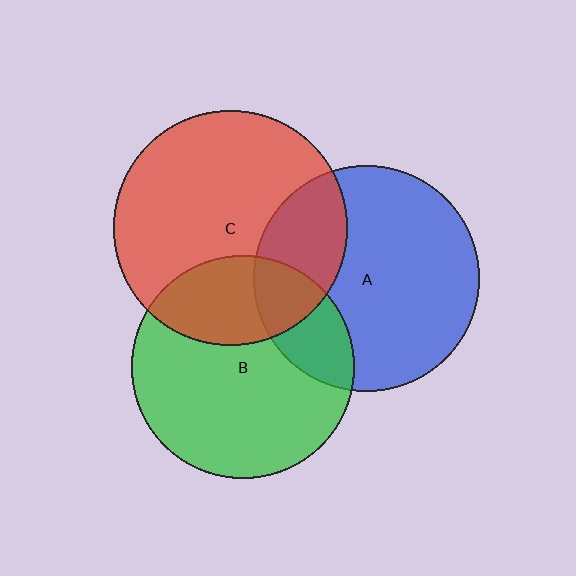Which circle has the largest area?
Circle C (red).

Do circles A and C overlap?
Yes.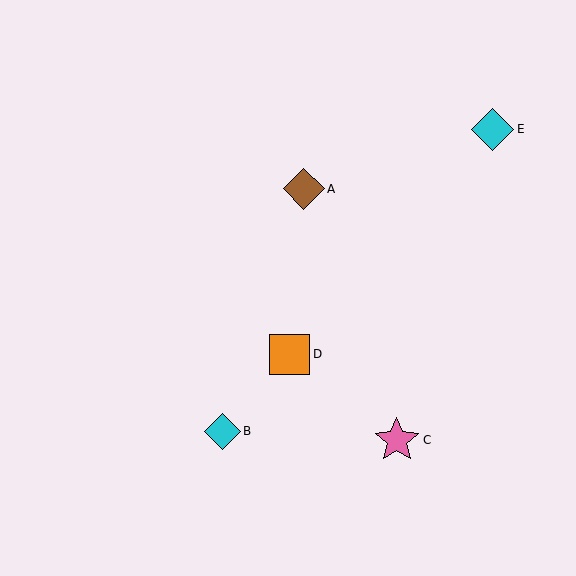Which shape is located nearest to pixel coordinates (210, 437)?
The cyan diamond (labeled B) at (222, 431) is nearest to that location.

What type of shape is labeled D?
Shape D is an orange square.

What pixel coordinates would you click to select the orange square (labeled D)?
Click at (290, 354) to select the orange square D.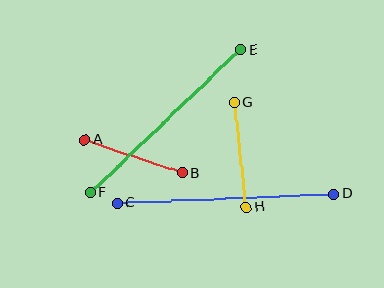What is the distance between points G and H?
The distance is approximately 106 pixels.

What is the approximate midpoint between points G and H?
The midpoint is at approximately (240, 155) pixels.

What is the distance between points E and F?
The distance is approximately 208 pixels.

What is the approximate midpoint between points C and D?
The midpoint is at approximately (226, 199) pixels.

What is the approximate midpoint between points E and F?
The midpoint is at approximately (165, 121) pixels.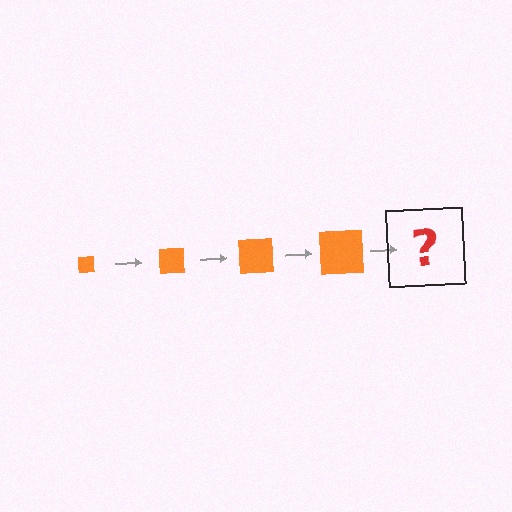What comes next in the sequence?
The next element should be an orange square, larger than the previous one.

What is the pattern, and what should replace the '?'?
The pattern is that the square gets progressively larger each step. The '?' should be an orange square, larger than the previous one.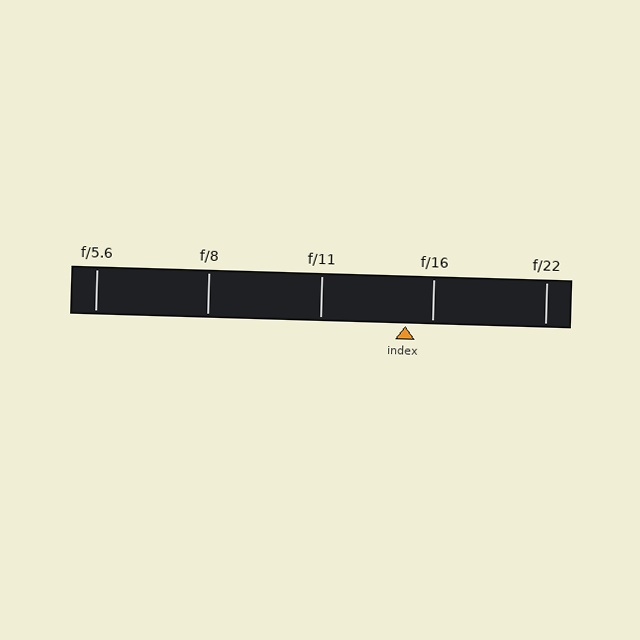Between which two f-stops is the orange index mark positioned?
The index mark is between f/11 and f/16.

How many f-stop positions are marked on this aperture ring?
There are 5 f-stop positions marked.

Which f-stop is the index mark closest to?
The index mark is closest to f/16.